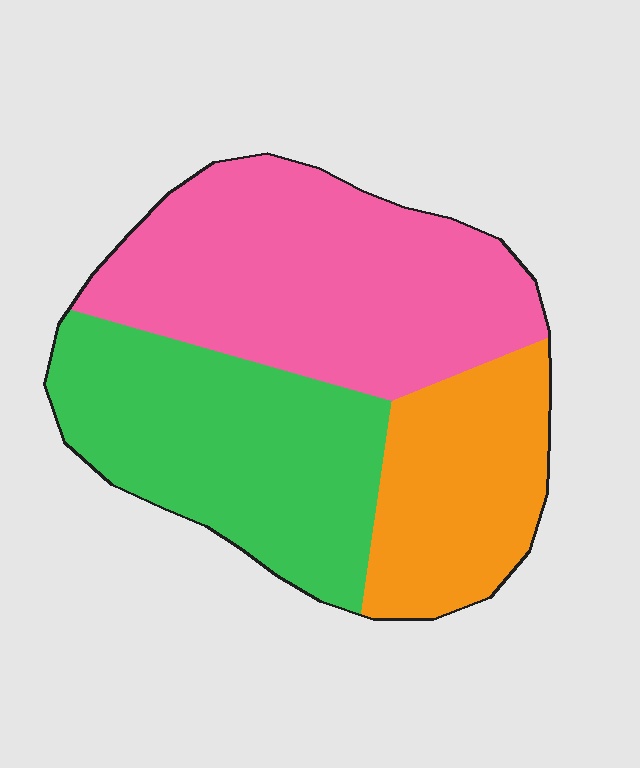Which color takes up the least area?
Orange, at roughly 25%.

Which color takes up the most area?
Pink, at roughly 40%.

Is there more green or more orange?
Green.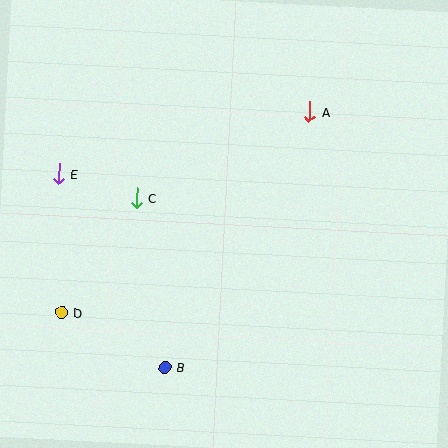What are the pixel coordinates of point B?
Point B is at (165, 367).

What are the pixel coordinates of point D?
Point D is at (62, 312).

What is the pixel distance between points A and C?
The distance between A and C is 194 pixels.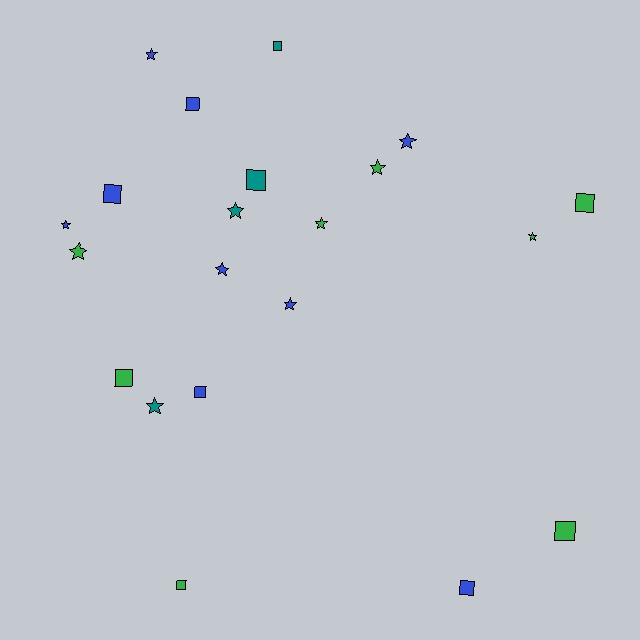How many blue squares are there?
There are 4 blue squares.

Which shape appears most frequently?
Star, with 11 objects.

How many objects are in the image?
There are 21 objects.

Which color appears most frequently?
Blue, with 9 objects.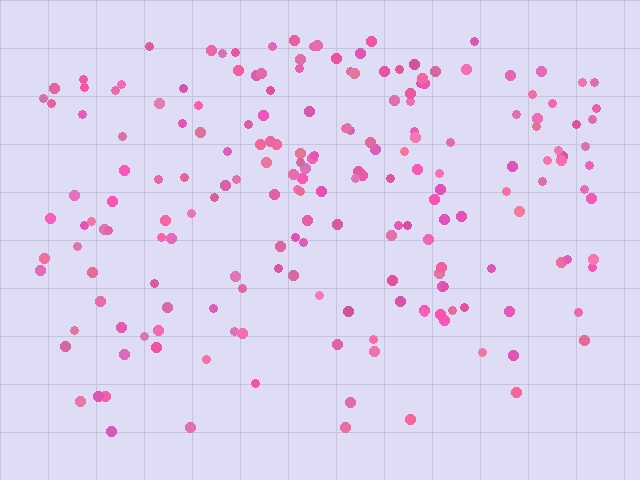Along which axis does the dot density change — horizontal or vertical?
Vertical.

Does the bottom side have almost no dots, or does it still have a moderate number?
Still a moderate number, just noticeably fewer than the top.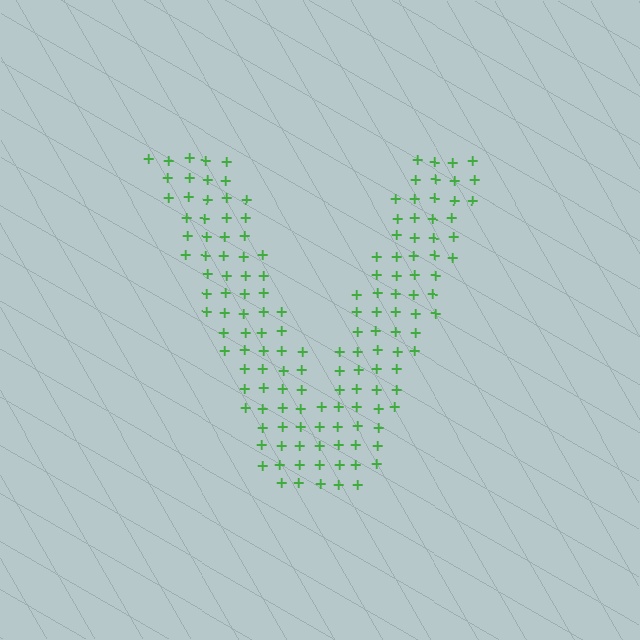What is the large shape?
The large shape is the letter V.